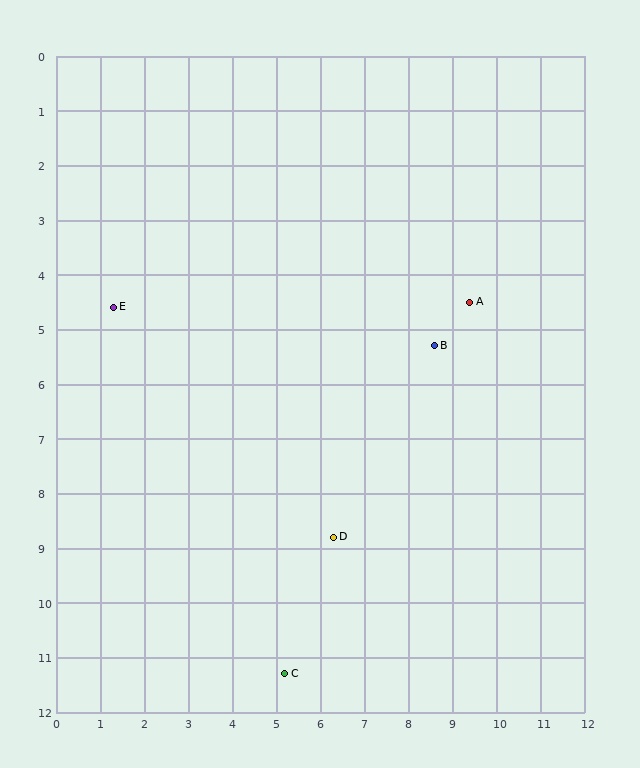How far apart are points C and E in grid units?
Points C and E are about 7.8 grid units apart.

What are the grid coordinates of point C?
Point C is at approximately (5.2, 11.3).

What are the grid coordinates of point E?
Point E is at approximately (1.3, 4.6).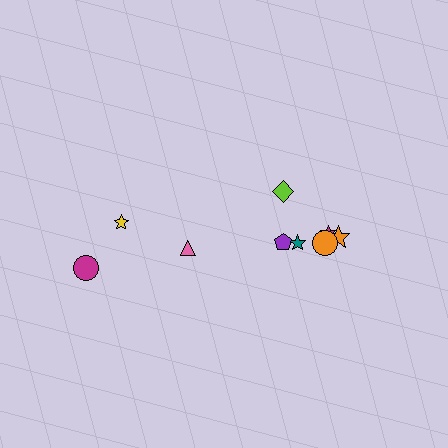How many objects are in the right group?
There are 6 objects.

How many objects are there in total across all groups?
There are 9 objects.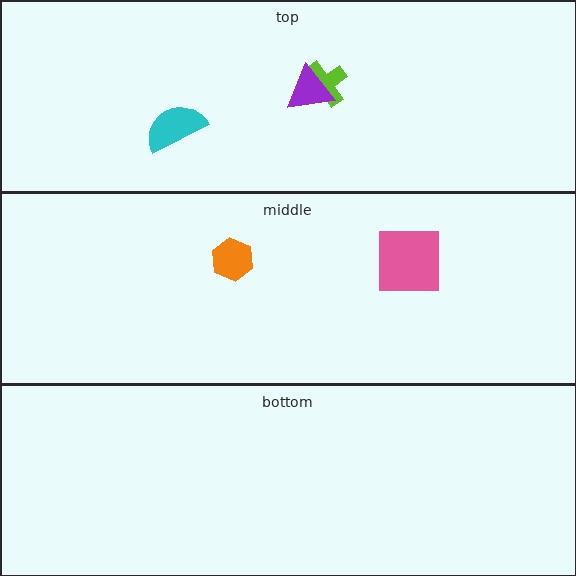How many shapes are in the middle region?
2.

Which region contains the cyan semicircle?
The top region.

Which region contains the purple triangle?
The top region.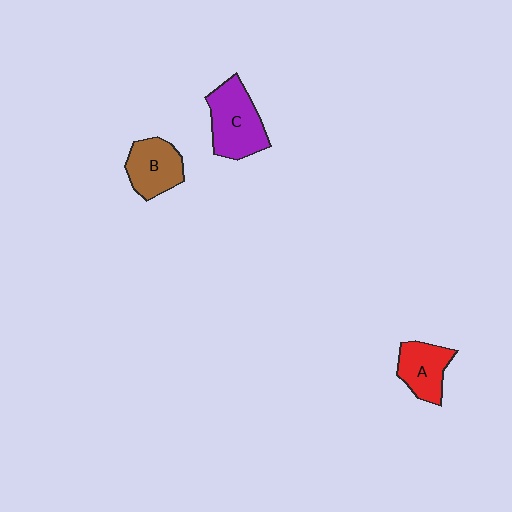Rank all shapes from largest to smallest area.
From largest to smallest: C (purple), B (brown), A (red).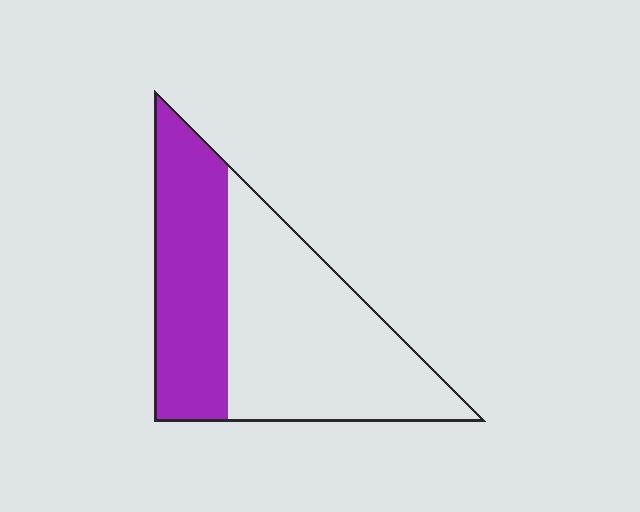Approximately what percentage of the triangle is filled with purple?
Approximately 40%.